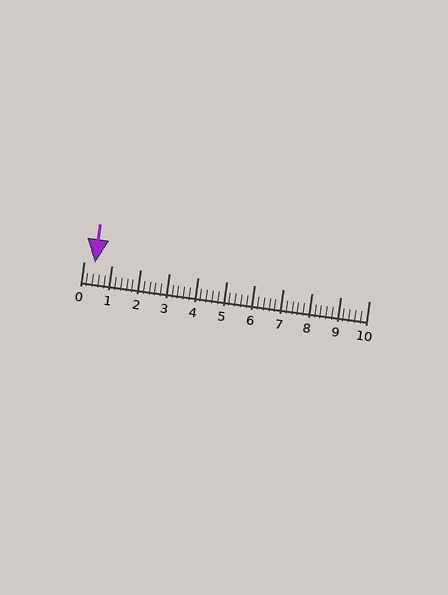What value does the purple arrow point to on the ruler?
The purple arrow points to approximately 0.4.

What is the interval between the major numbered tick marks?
The major tick marks are spaced 1 units apart.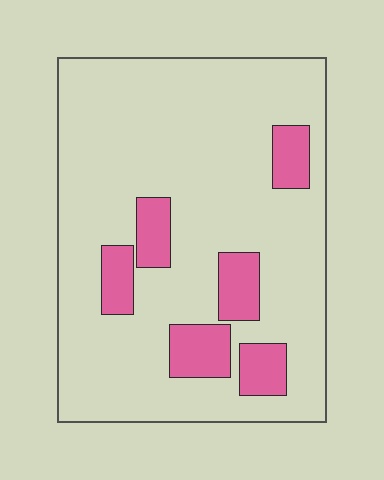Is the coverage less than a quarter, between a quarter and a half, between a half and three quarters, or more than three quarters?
Less than a quarter.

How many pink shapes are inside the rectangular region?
6.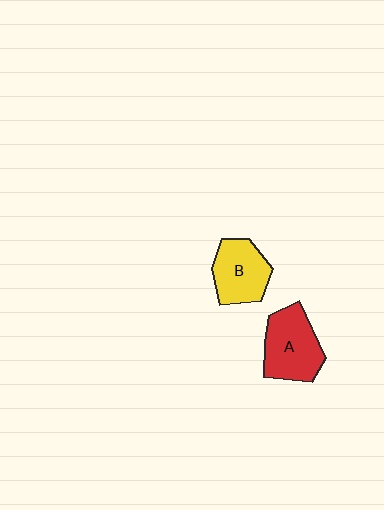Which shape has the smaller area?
Shape B (yellow).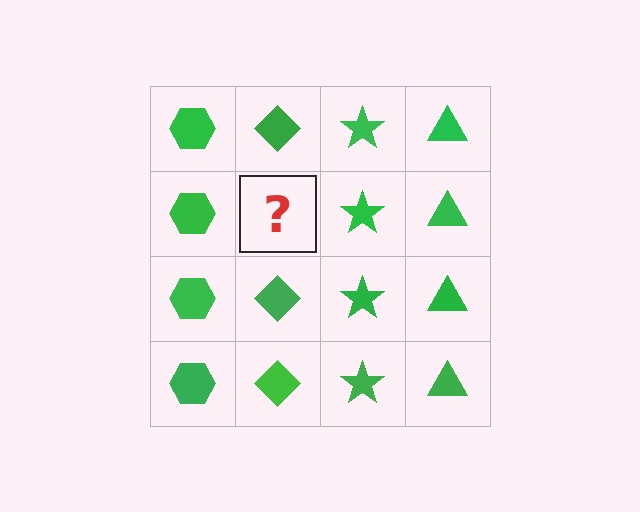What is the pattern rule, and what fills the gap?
The rule is that each column has a consistent shape. The gap should be filled with a green diamond.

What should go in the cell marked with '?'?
The missing cell should contain a green diamond.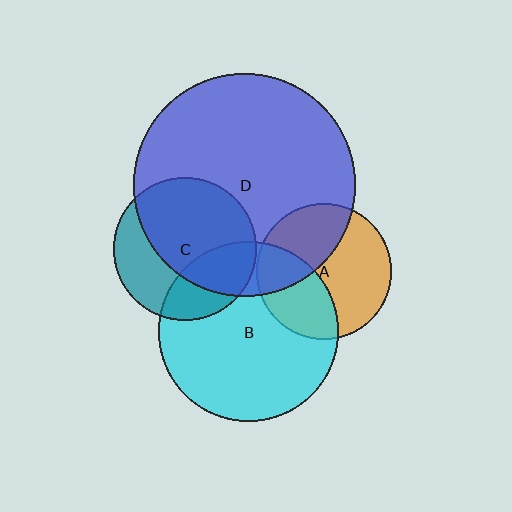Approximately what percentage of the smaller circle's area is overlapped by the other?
Approximately 40%.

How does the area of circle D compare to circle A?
Approximately 2.7 times.